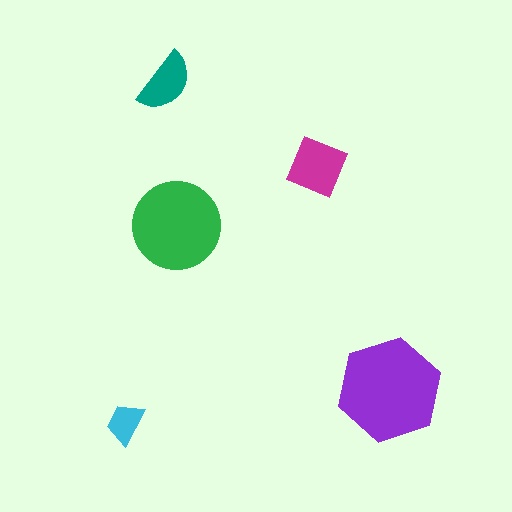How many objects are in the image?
There are 5 objects in the image.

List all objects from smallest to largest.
The cyan trapezoid, the teal semicircle, the magenta diamond, the green circle, the purple hexagon.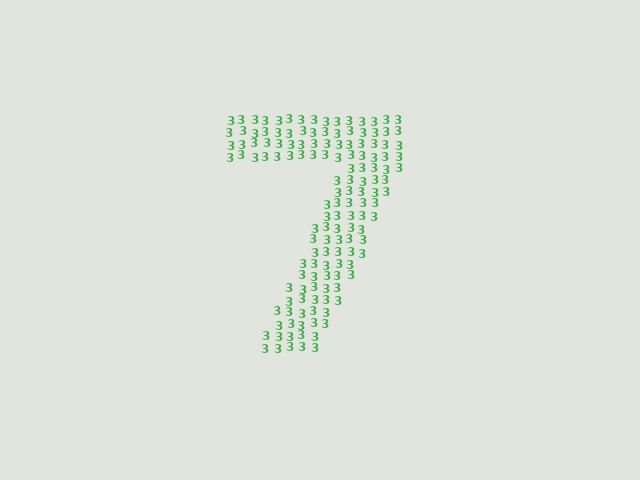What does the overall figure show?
The overall figure shows the digit 7.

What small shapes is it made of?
It is made of small digit 3's.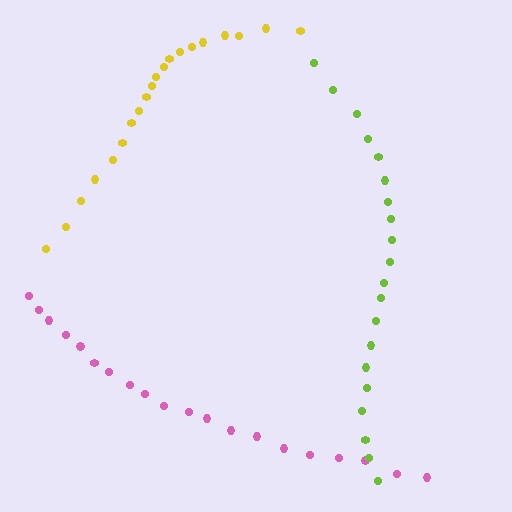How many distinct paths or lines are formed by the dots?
There are 3 distinct paths.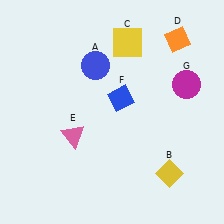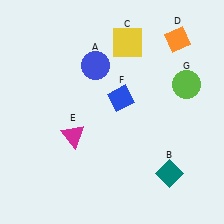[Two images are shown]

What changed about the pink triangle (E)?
In Image 1, E is pink. In Image 2, it changed to magenta.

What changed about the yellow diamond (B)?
In Image 1, B is yellow. In Image 2, it changed to teal.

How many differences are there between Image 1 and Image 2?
There are 3 differences between the two images.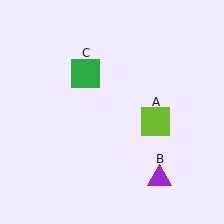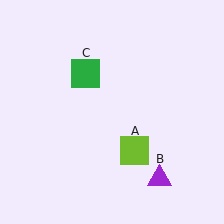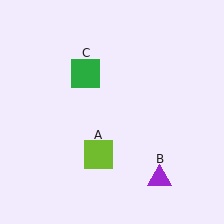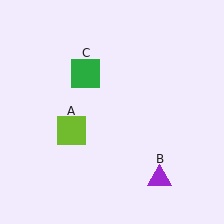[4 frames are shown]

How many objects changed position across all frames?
1 object changed position: lime square (object A).